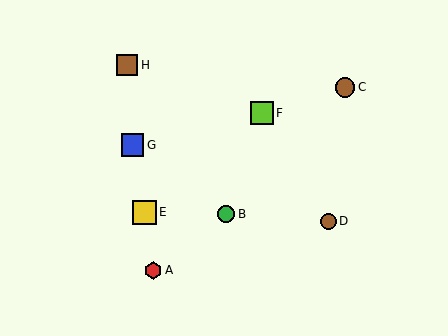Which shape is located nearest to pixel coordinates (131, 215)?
The yellow square (labeled E) at (144, 212) is nearest to that location.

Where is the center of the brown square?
The center of the brown square is at (127, 65).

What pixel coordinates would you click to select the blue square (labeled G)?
Click at (133, 145) to select the blue square G.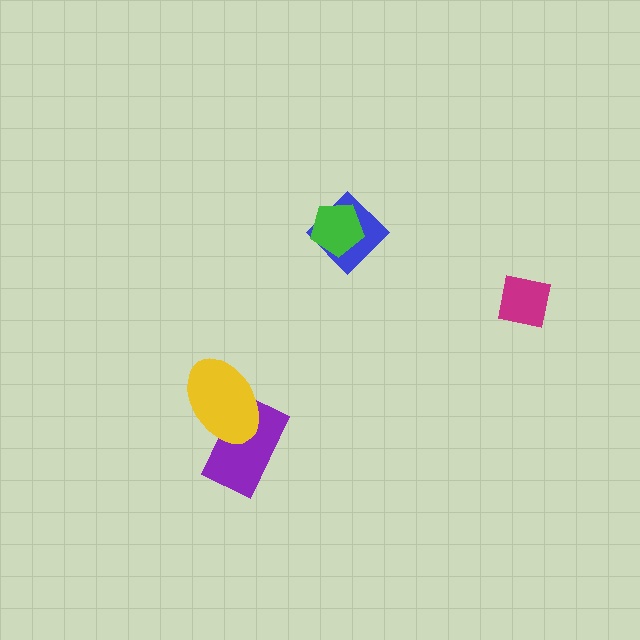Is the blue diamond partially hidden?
Yes, it is partially covered by another shape.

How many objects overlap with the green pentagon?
1 object overlaps with the green pentagon.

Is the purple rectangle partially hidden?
Yes, it is partially covered by another shape.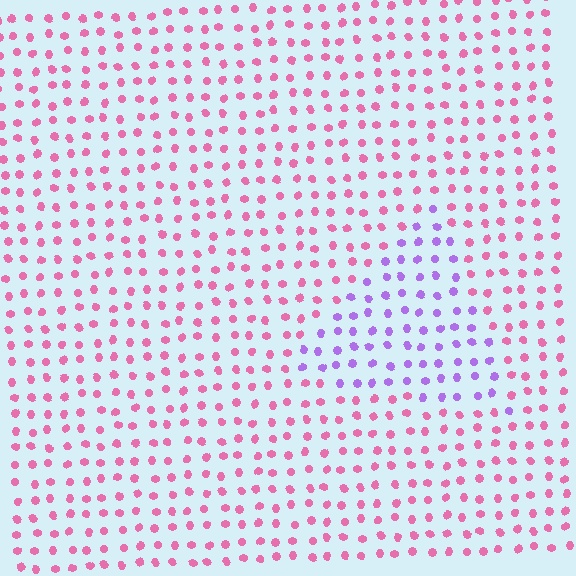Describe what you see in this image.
The image is filled with small pink elements in a uniform arrangement. A triangle-shaped region is visible where the elements are tinted to a slightly different hue, forming a subtle color boundary.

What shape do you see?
I see a triangle.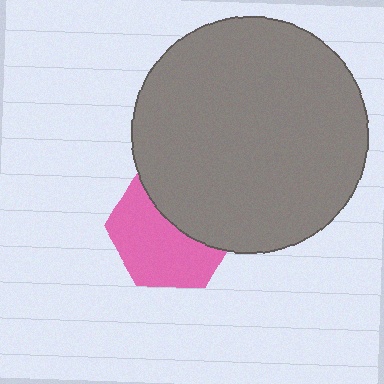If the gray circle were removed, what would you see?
You would see the complete pink hexagon.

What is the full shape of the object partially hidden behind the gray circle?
The partially hidden object is a pink hexagon.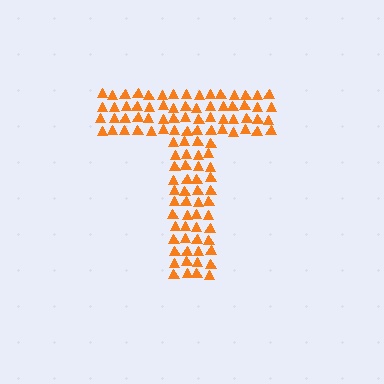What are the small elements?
The small elements are triangles.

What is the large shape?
The large shape is the letter T.